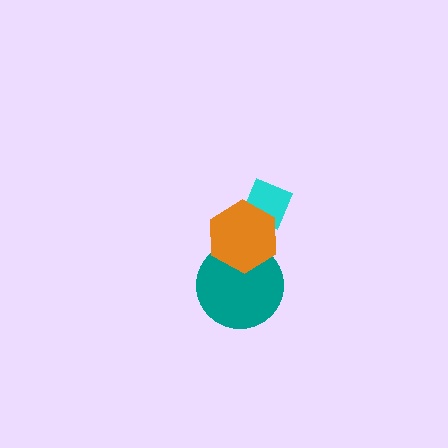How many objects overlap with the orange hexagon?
2 objects overlap with the orange hexagon.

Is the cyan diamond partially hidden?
Yes, it is partially covered by another shape.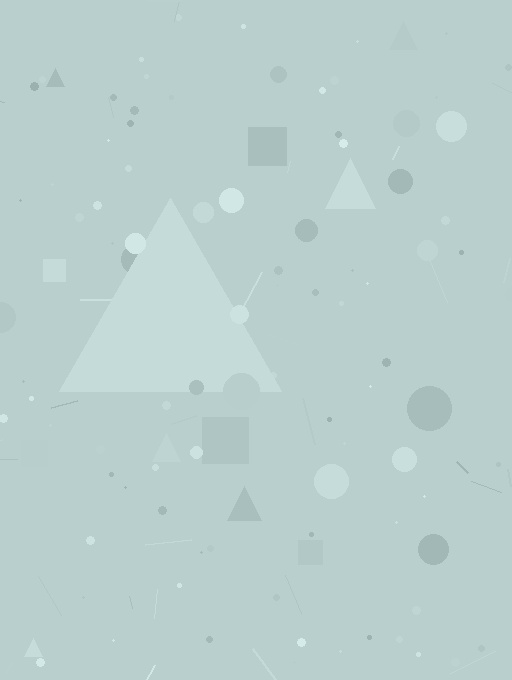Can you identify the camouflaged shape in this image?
The camouflaged shape is a triangle.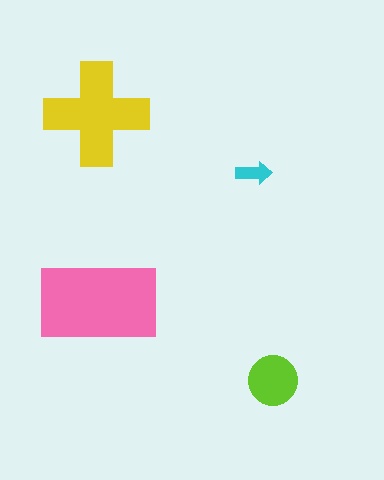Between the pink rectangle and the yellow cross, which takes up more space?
The pink rectangle.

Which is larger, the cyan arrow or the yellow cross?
The yellow cross.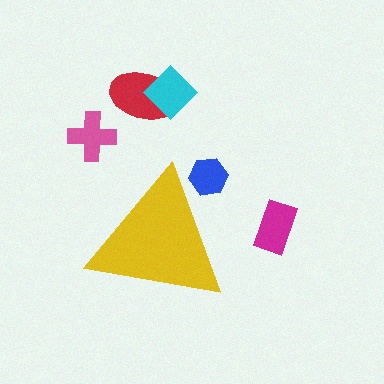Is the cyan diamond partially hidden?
No, the cyan diamond is fully visible.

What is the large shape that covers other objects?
A yellow triangle.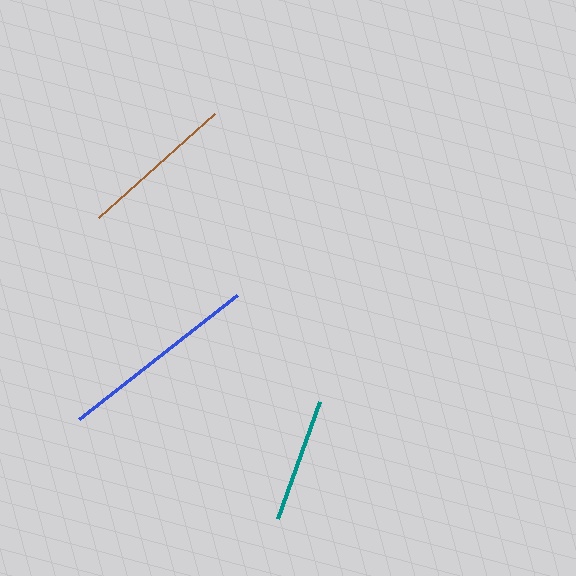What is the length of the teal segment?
The teal segment is approximately 124 pixels long.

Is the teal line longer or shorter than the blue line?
The blue line is longer than the teal line.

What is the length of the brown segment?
The brown segment is approximately 156 pixels long.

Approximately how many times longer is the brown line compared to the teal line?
The brown line is approximately 1.3 times the length of the teal line.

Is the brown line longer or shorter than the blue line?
The blue line is longer than the brown line.